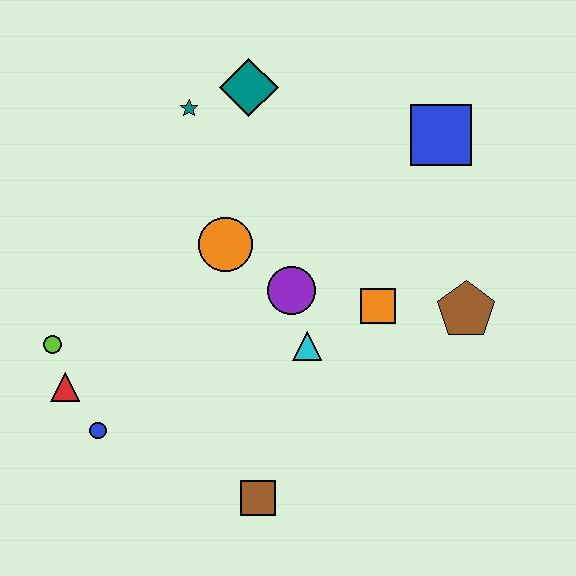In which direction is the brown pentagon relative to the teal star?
The brown pentagon is to the right of the teal star.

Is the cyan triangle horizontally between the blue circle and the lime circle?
No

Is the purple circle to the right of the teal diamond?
Yes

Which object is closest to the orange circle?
The purple circle is closest to the orange circle.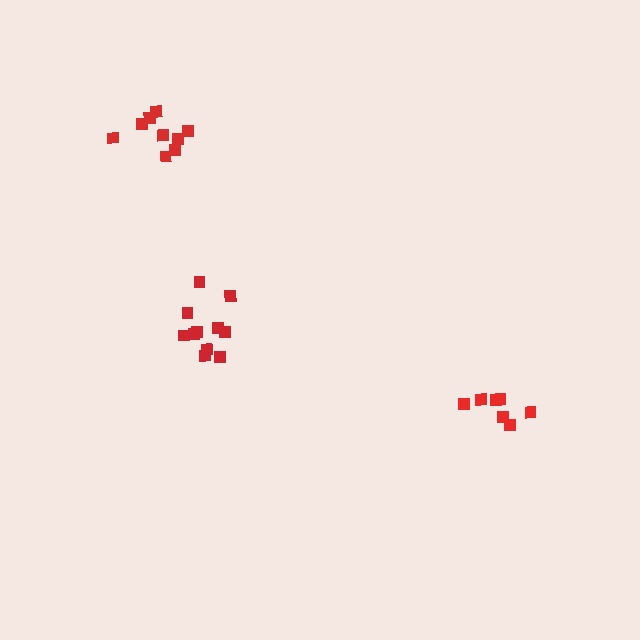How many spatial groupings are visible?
There are 3 spatial groupings.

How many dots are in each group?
Group 1: 9 dots, Group 2: 7 dots, Group 3: 11 dots (27 total).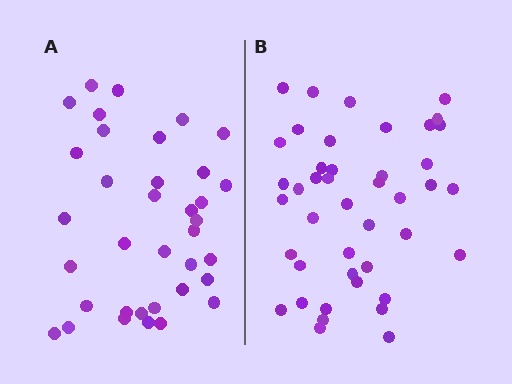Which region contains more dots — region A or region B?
Region B (the right region) has more dots.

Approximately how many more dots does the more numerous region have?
Region B has roughly 8 or so more dots than region A.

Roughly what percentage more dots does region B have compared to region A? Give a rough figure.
About 20% more.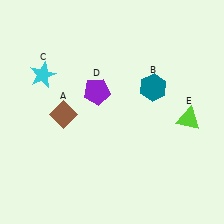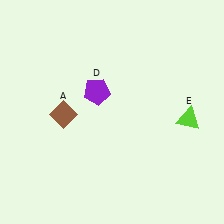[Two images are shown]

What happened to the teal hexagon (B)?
The teal hexagon (B) was removed in Image 2. It was in the top-right area of Image 1.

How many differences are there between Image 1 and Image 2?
There are 2 differences between the two images.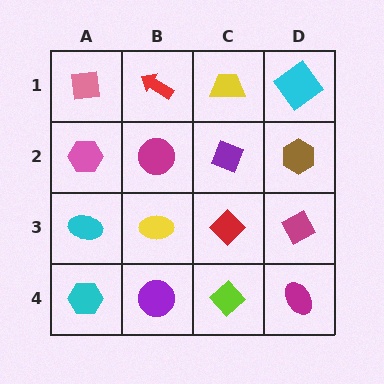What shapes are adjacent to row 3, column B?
A magenta circle (row 2, column B), a purple circle (row 4, column B), a cyan ellipse (row 3, column A), a red diamond (row 3, column C).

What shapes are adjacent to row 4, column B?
A yellow ellipse (row 3, column B), a cyan hexagon (row 4, column A), a lime diamond (row 4, column C).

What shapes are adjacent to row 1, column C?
A purple diamond (row 2, column C), a red arrow (row 1, column B), a cyan diamond (row 1, column D).